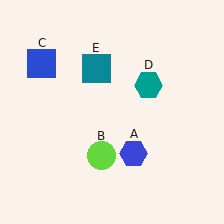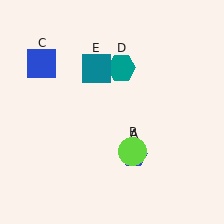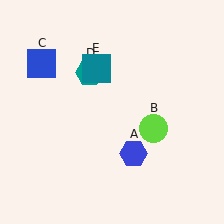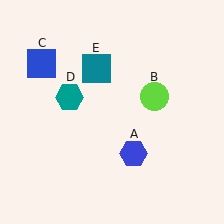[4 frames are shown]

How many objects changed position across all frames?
2 objects changed position: lime circle (object B), teal hexagon (object D).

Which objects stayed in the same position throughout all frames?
Blue hexagon (object A) and blue square (object C) and teal square (object E) remained stationary.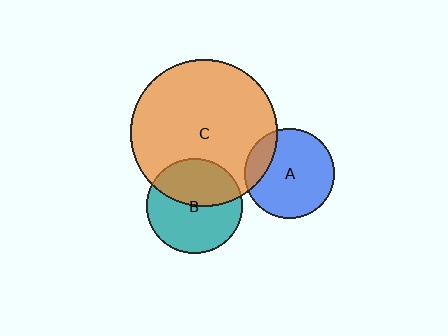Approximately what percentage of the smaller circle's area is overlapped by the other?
Approximately 45%.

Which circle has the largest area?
Circle C (orange).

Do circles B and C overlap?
Yes.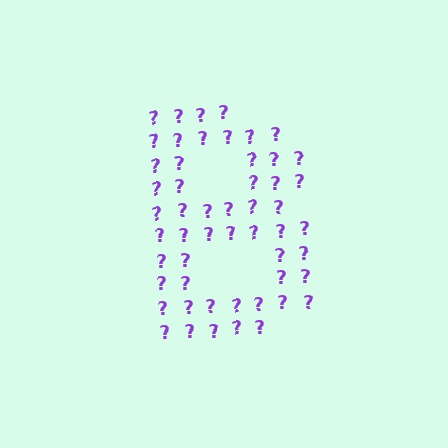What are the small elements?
The small elements are question marks.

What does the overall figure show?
The overall figure shows the letter B.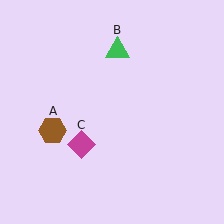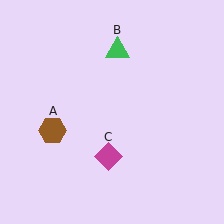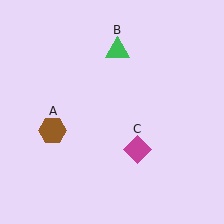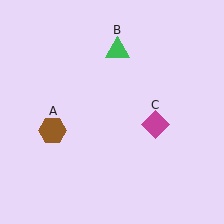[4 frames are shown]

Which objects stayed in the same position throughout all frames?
Brown hexagon (object A) and green triangle (object B) remained stationary.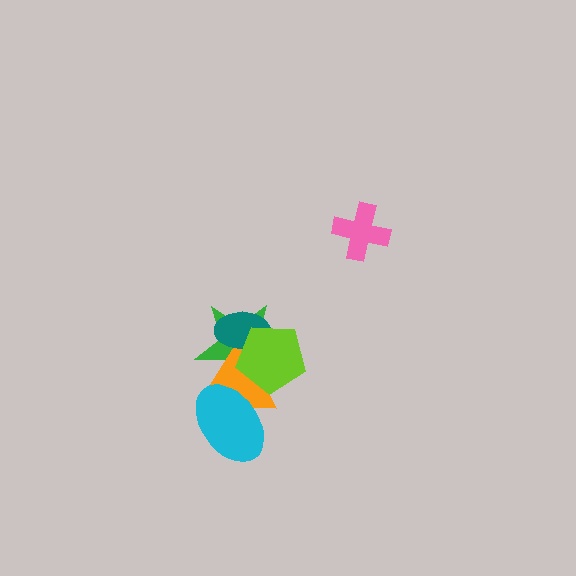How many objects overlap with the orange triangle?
4 objects overlap with the orange triangle.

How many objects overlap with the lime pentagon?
3 objects overlap with the lime pentagon.